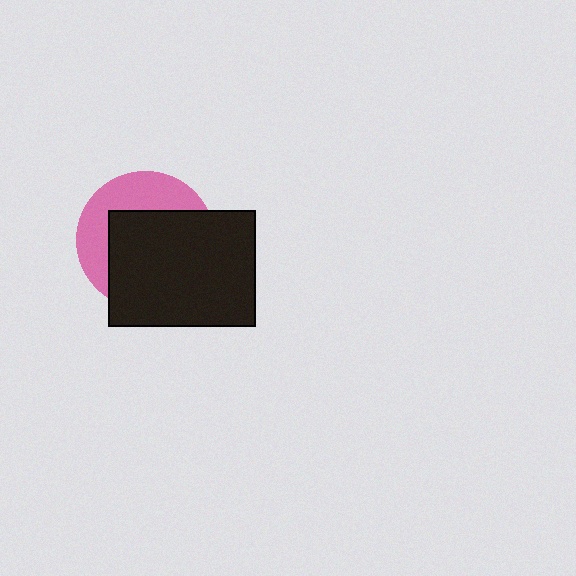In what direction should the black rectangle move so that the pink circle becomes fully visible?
The black rectangle should move toward the lower-right. That is the shortest direction to clear the overlap and leave the pink circle fully visible.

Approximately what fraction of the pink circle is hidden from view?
Roughly 63% of the pink circle is hidden behind the black rectangle.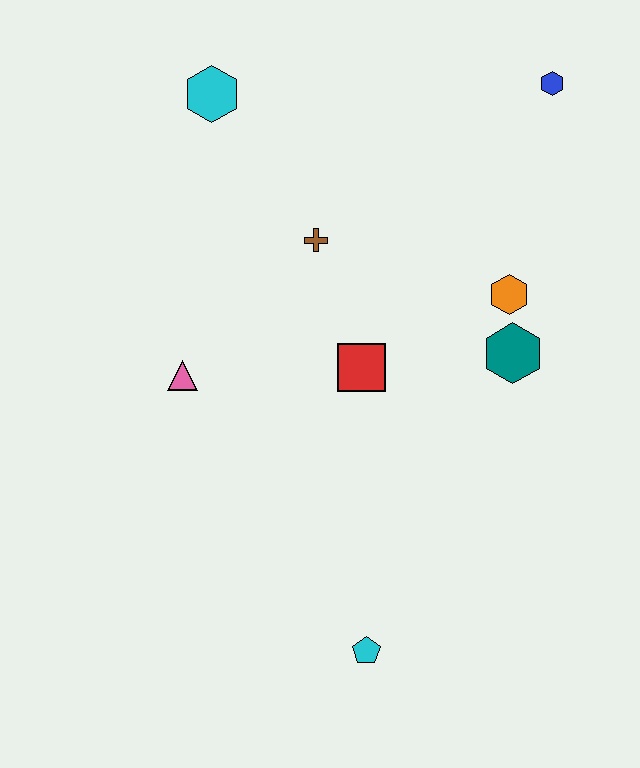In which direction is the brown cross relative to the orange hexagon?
The brown cross is to the left of the orange hexagon.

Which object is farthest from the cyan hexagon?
The cyan pentagon is farthest from the cyan hexagon.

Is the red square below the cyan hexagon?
Yes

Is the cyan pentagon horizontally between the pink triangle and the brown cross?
No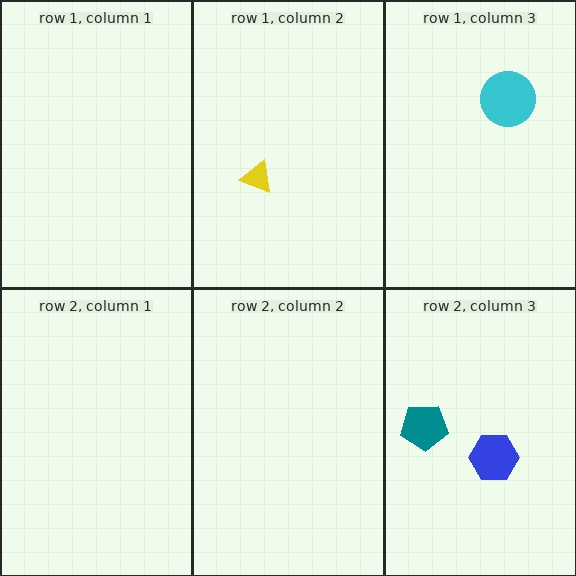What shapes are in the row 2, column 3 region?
The teal pentagon, the blue hexagon.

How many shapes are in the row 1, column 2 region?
1.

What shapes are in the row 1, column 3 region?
The cyan circle.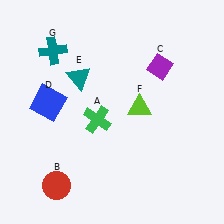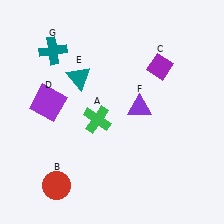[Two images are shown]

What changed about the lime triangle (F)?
In Image 1, F is lime. In Image 2, it changed to purple.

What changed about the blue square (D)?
In Image 1, D is blue. In Image 2, it changed to purple.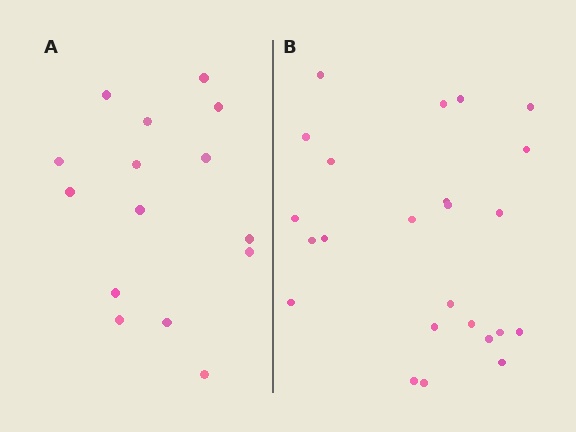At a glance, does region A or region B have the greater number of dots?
Region B (the right region) has more dots.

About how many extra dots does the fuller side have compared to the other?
Region B has roughly 8 or so more dots than region A.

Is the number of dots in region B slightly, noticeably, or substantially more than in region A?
Region B has substantially more. The ratio is roughly 1.6 to 1.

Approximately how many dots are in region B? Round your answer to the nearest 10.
About 20 dots. (The exact count is 24, which rounds to 20.)